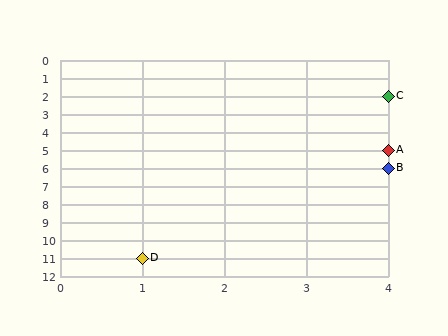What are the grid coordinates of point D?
Point D is at grid coordinates (1, 11).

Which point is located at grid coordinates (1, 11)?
Point D is at (1, 11).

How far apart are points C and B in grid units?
Points C and B are 4 rows apart.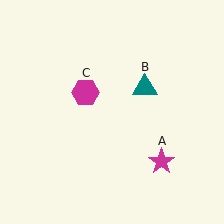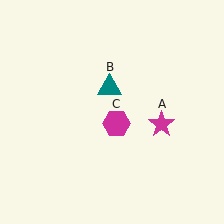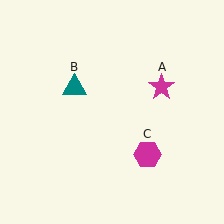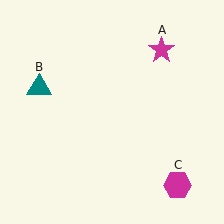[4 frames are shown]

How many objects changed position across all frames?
3 objects changed position: magenta star (object A), teal triangle (object B), magenta hexagon (object C).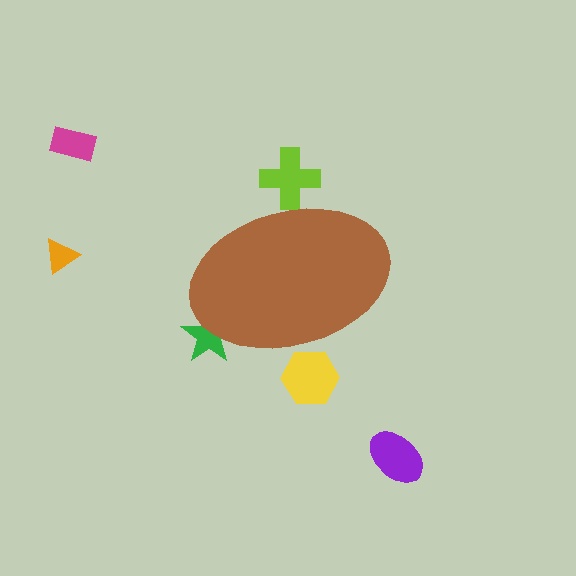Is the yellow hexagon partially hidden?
Yes, the yellow hexagon is partially hidden behind the brown ellipse.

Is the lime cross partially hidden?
Yes, the lime cross is partially hidden behind the brown ellipse.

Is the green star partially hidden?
Yes, the green star is partially hidden behind the brown ellipse.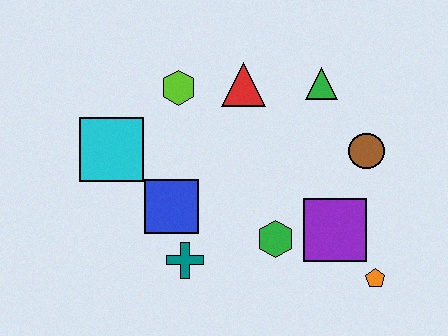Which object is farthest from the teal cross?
The green triangle is farthest from the teal cross.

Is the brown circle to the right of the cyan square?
Yes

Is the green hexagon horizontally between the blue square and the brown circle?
Yes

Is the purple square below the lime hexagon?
Yes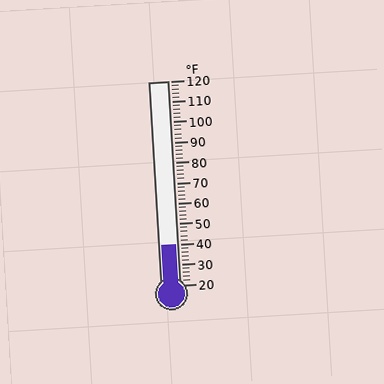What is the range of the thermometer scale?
The thermometer scale ranges from 20°F to 120°F.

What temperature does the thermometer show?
The thermometer shows approximately 40°F.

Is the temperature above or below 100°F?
The temperature is below 100°F.